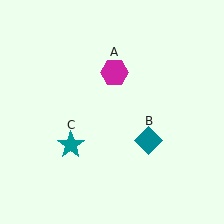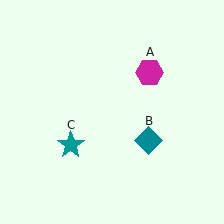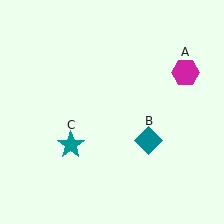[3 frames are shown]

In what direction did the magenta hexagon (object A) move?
The magenta hexagon (object A) moved right.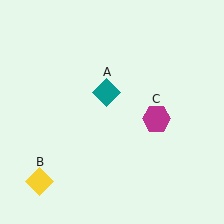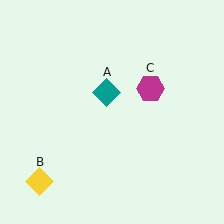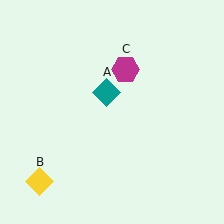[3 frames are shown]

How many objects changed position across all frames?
1 object changed position: magenta hexagon (object C).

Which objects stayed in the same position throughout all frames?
Teal diamond (object A) and yellow diamond (object B) remained stationary.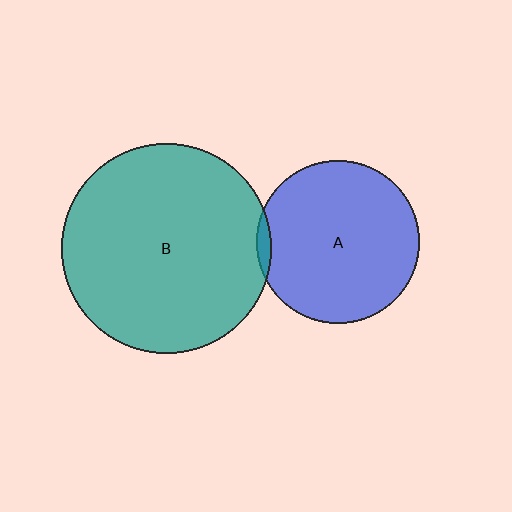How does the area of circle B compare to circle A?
Approximately 1.7 times.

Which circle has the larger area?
Circle B (teal).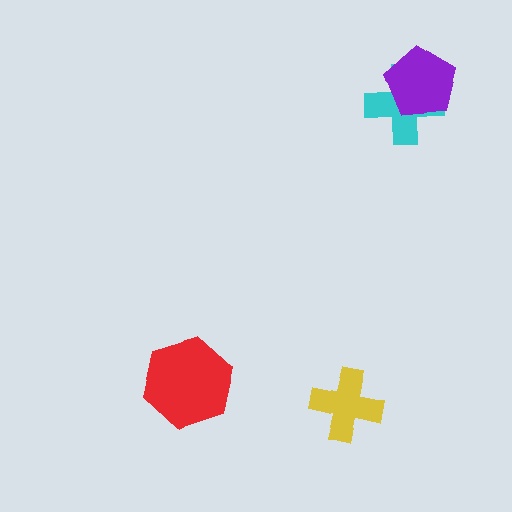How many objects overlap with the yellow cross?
0 objects overlap with the yellow cross.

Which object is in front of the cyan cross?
The purple pentagon is in front of the cyan cross.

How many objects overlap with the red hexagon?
0 objects overlap with the red hexagon.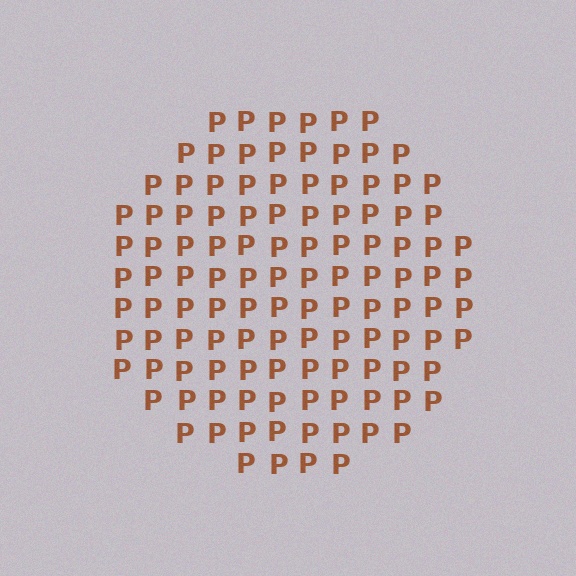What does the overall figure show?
The overall figure shows a circle.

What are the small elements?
The small elements are letter P's.